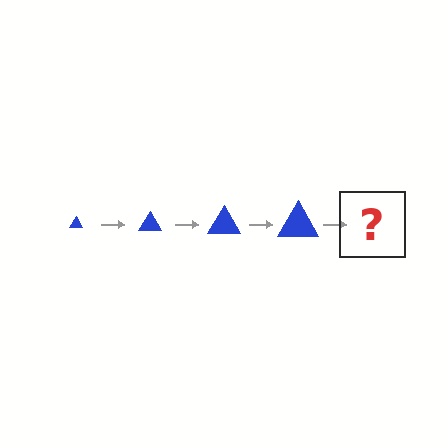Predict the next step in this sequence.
The next step is a blue triangle, larger than the previous one.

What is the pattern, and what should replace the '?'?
The pattern is that the triangle gets progressively larger each step. The '?' should be a blue triangle, larger than the previous one.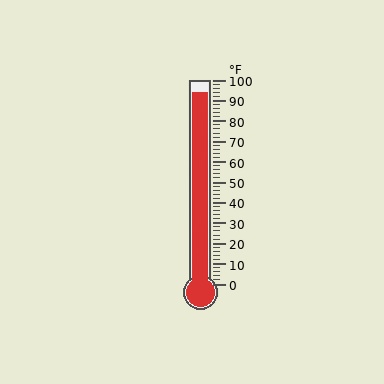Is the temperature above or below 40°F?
The temperature is above 40°F.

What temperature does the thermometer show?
The thermometer shows approximately 94°F.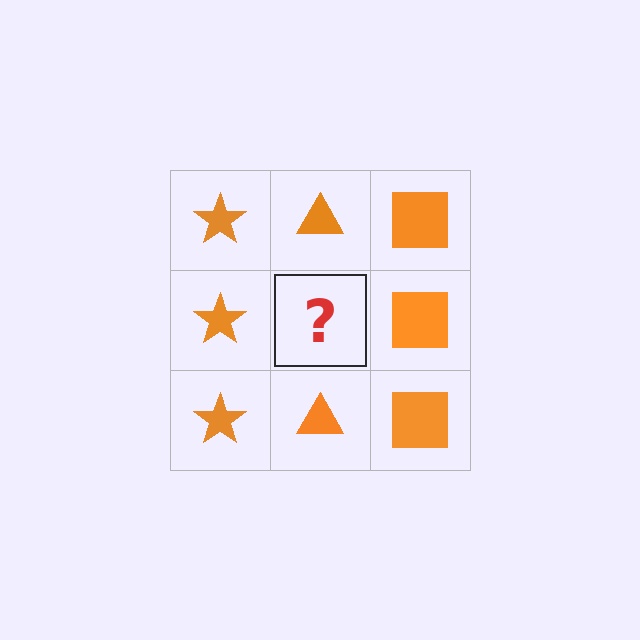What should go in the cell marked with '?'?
The missing cell should contain an orange triangle.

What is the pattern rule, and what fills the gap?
The rule is that each column has a consistent shape. The gap should be filled with an orange triangle.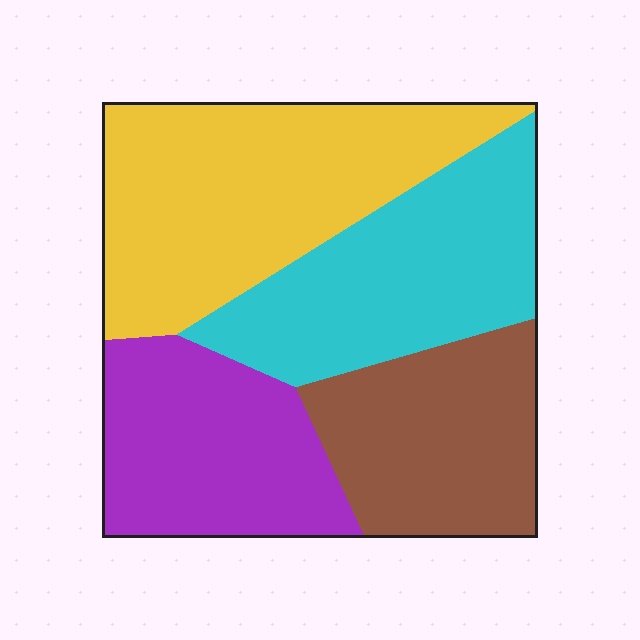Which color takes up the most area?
Yellow, at roughly 30%.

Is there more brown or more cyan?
Cyan.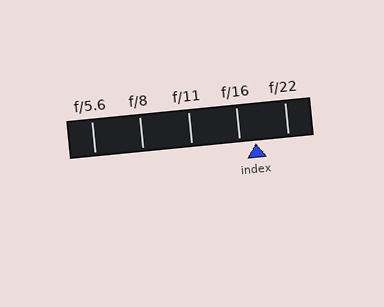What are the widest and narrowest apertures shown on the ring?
The widest aperture shown is f/5.6 and the narrowest is f/22.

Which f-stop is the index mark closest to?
The index mark is closest to f/16.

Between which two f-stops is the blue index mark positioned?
The index mark is between f/16 and f/22.